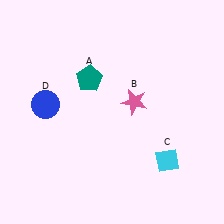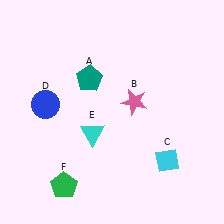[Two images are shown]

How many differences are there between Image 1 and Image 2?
There are 2 differences between the two images.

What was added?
A cyan triangle (E), a green pentagon (F) were added in Image 2.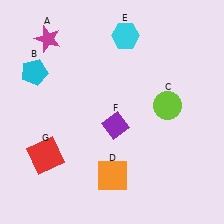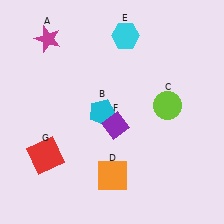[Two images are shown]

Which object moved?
The cyan pentagon (B) moved right.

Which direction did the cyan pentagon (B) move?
The cyan pentagon (B) moved right.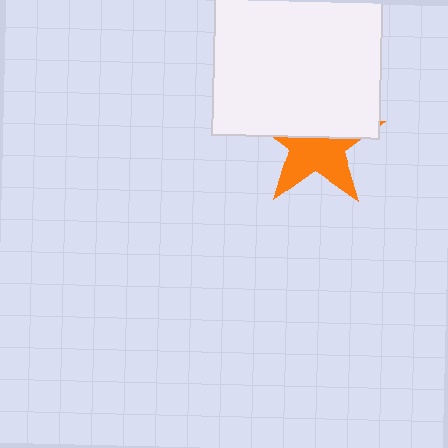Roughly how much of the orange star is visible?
About half of it is visible (roughly 51%).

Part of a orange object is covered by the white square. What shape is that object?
It is a star.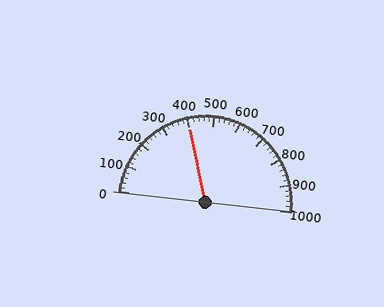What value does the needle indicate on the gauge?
The needle indicates approximately 400.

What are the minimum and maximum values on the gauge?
The gauge ranges from 0 to 1000.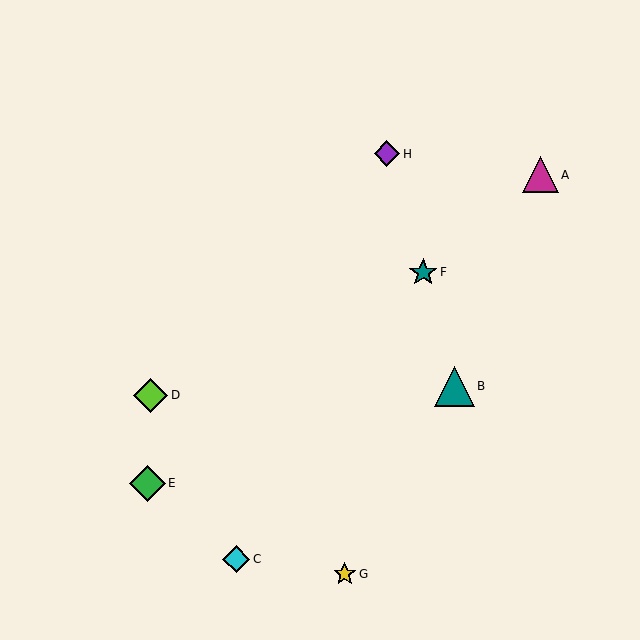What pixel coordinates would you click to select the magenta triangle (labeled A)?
Click at (540, 175) to select the magenta triangle A.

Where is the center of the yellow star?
The center of the yellow star is at (345, 574).